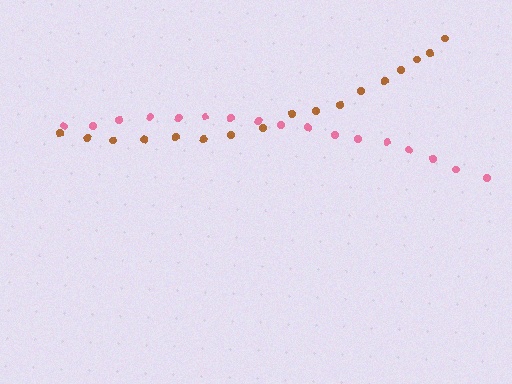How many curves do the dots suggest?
There are 2 distinct paths.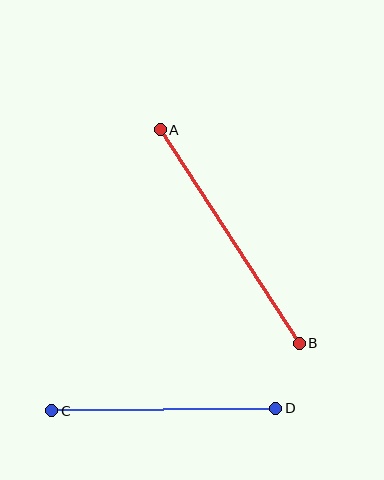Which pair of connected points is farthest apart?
Points A and B are farthest apart.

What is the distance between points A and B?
The distance is approximately 254 pixels.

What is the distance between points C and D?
The distance is approximately 224 pixels.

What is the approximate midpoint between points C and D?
The midpoint is at approximately (164, 410) pixels.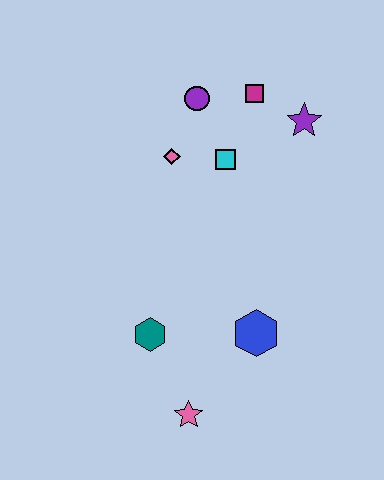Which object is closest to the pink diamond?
The cyan square is closest to the pink diamond.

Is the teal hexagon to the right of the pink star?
No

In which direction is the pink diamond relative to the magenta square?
The pink diamond is to the left of the magenta square.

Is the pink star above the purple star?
No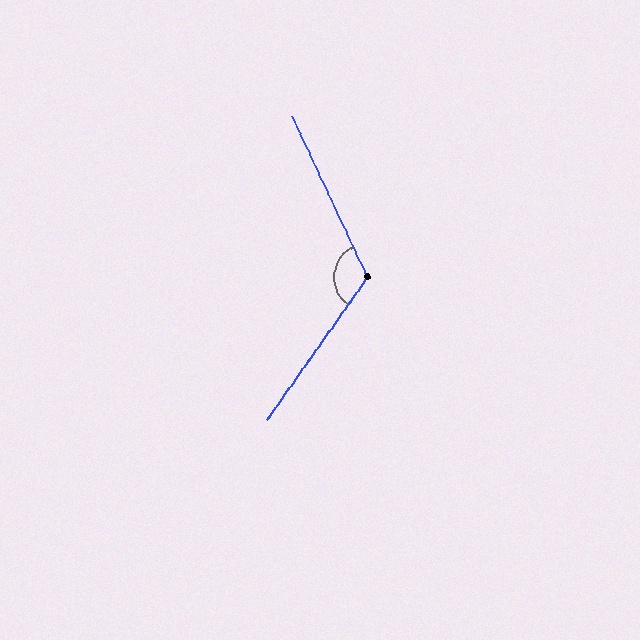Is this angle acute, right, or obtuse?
It is obtuse.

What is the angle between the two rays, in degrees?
Approximately 120 degrees.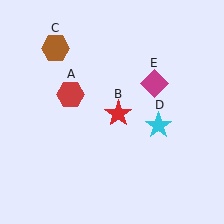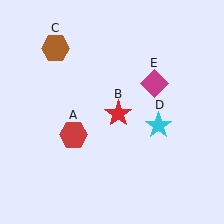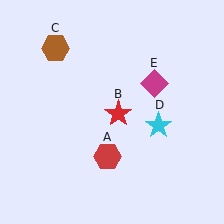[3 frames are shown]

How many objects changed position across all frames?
1 object changed position: red hexagon (object A).